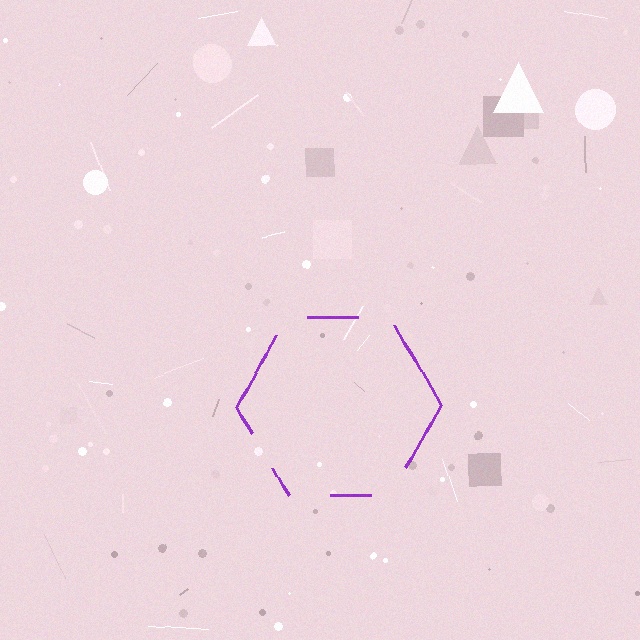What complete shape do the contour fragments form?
The contour fragments form a hexagon.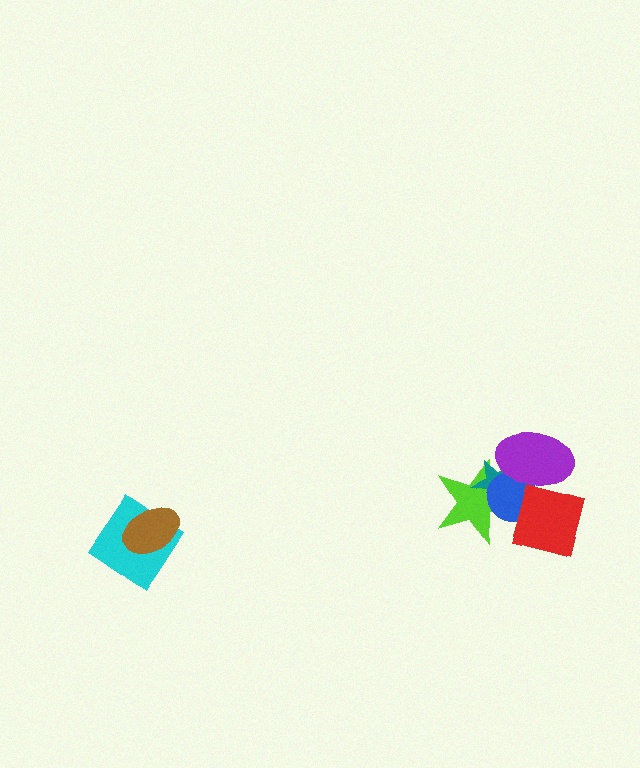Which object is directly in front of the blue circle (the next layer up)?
The purple ellipse is directly in front of the blue circle.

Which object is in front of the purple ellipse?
The red square is in front of the purple ellipse.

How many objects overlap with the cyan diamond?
1 object overlaps with the cyan diamond.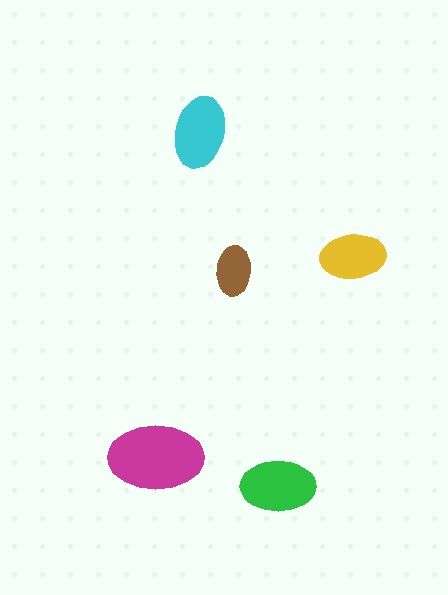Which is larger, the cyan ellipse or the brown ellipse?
The cyan one.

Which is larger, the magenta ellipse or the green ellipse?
The magenta one.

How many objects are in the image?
There are 5 objects in the image.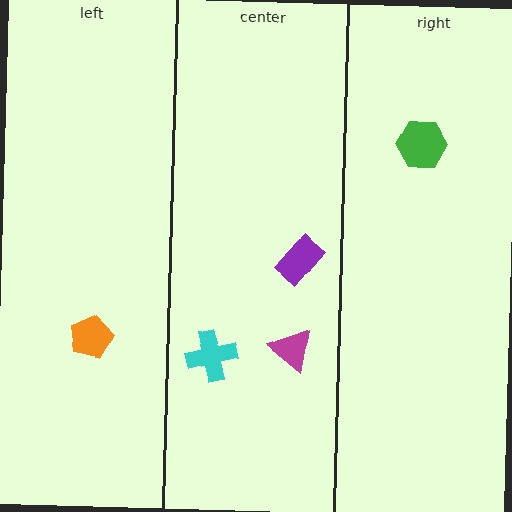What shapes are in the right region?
The green hexagon.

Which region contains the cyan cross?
The center region.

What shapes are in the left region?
The orange pentagon.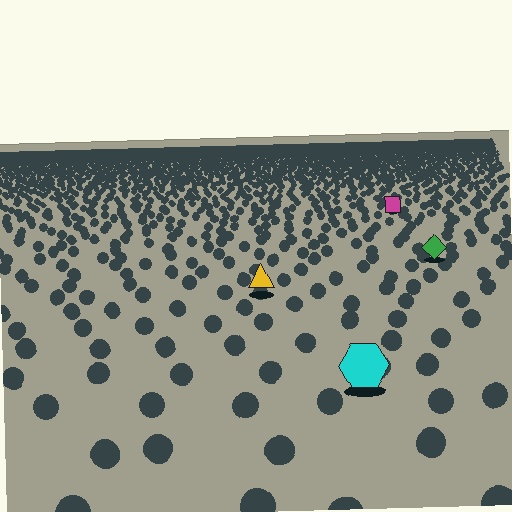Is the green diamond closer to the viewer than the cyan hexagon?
No. The cyan hexagon is closer — you can tell from the texture gradient: the ground texture is coarser near it.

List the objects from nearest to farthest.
From nearest to farthest: the cyan hexagon, the yellow triangle, the green diamond, the magenta square.